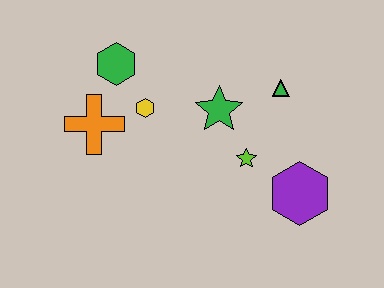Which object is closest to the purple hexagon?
The lime star is closest to the purple hexagon.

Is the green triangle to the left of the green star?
No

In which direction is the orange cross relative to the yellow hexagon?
The orange cross is to the left of the yellow hexagon.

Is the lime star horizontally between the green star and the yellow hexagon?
No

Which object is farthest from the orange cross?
The purple hexagon is farthest from the orange cross.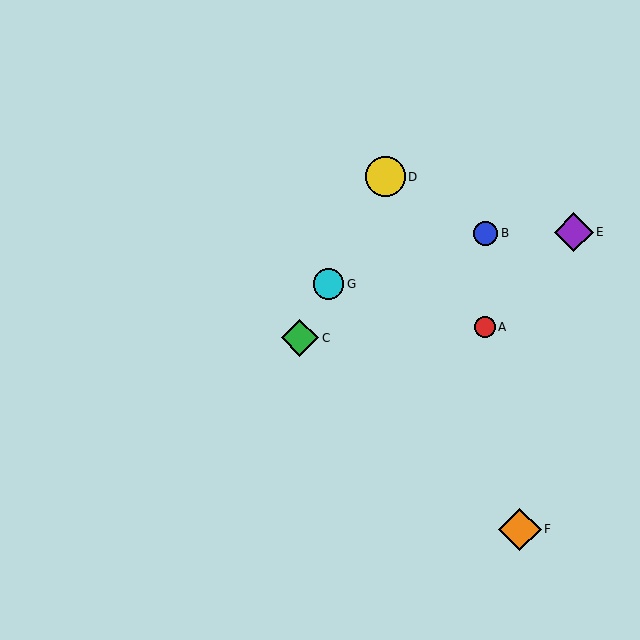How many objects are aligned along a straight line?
3 objects (C, D, G) are aligned along a straight line.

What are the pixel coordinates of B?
Object B is at (486, 233).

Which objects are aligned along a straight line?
Objects C, D, G are aligned along a straight line.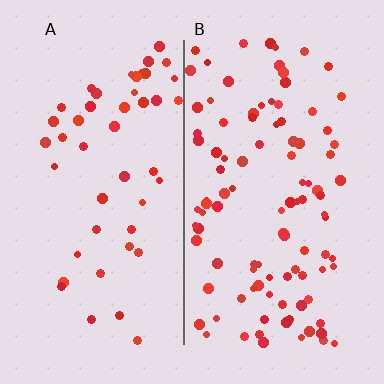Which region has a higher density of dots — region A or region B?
B (the right).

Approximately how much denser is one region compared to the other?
Approximately 2.2× — region B over region A.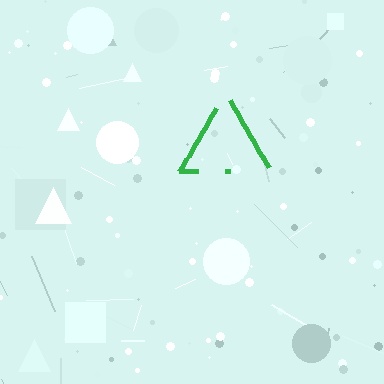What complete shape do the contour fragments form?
The contour fragments form a triangle.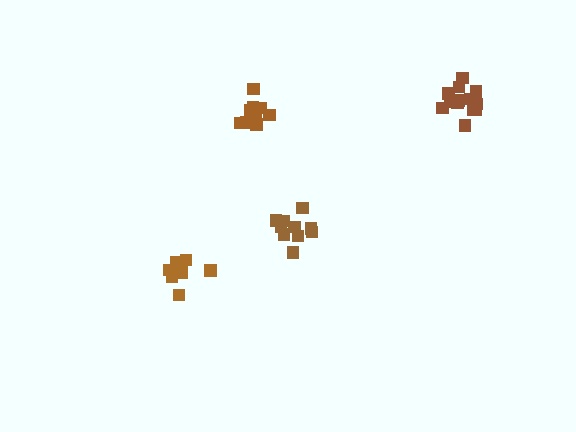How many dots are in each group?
Group 1: 11 dots, Group 2: 10 dots, Group 3: 13 dots, Group 4: 8 dots (42 total).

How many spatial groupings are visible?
There are 4 spatial groupings.